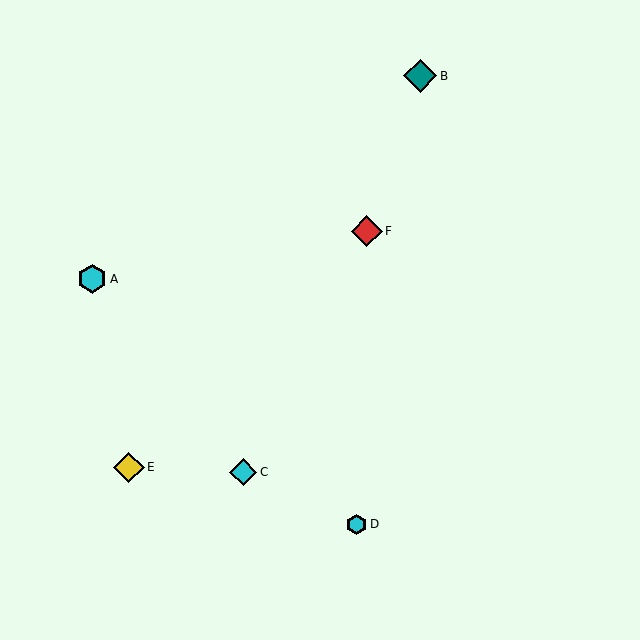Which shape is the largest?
The teal diamond (labeled B) is the largest.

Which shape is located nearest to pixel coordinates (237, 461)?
The cyan diamond (labeled C) at (243, 472) is nearest to that location.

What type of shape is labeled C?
Shape C is a cyan diamond.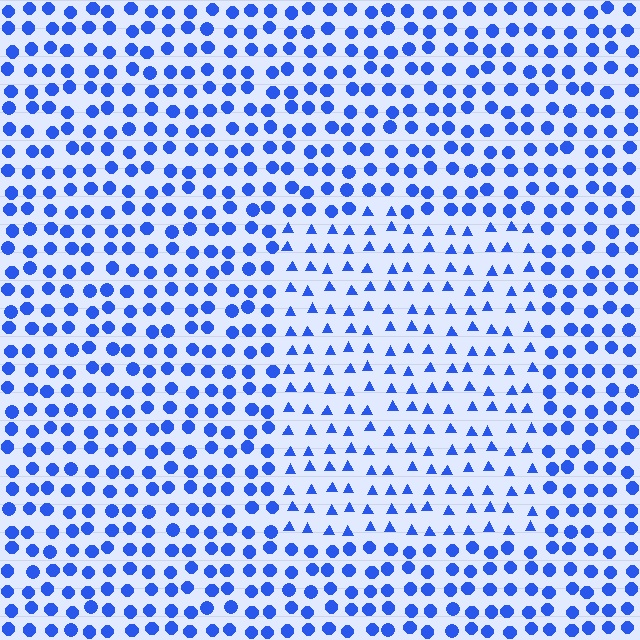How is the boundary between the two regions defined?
The boundary is defined by a change in element shape: triangles inside vs. circles outside. All elements share the same color and spacing.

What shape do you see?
I see a rectangle.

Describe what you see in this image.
The image is filled with small blue elements arranged in a uniform grid. A rectangle-shaped region contains triangles, while the surrounding area contains circles. The boundary is defined purely by the change in element shape.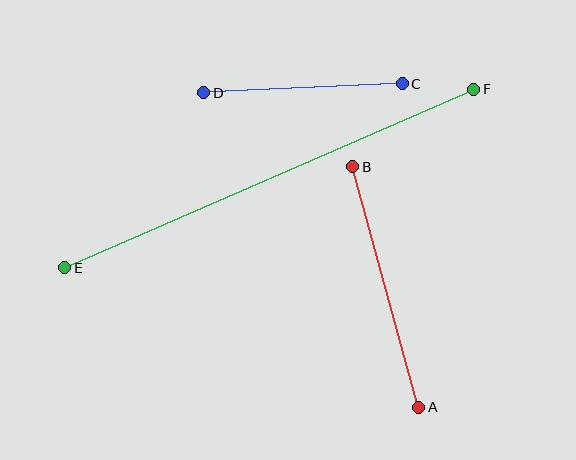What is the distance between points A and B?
The distance is approximately 250 pixels.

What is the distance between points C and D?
The distance is approximately 198 pixels.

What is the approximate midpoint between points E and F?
The midpoint is at approximately (269, 179) pixels.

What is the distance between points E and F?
The distance is approximately 446 pixels.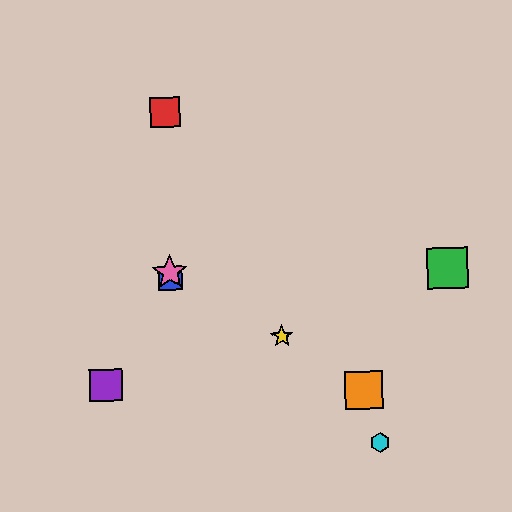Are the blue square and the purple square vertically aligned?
No, the blue square is at x≈170 and the purple square is at x≈106.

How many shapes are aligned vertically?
3 shapes (the red square, the blue square, the pink star) are aligned vertically.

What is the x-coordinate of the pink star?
The pink star is at x≈170.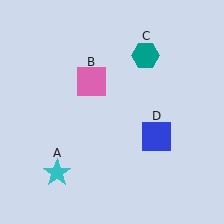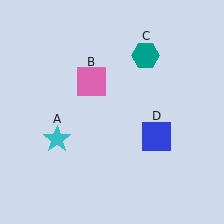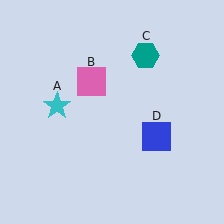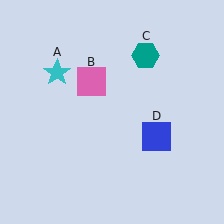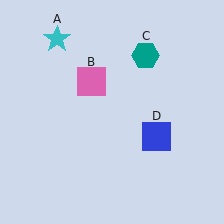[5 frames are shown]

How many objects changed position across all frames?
1 object changed position: cyan star (object A).